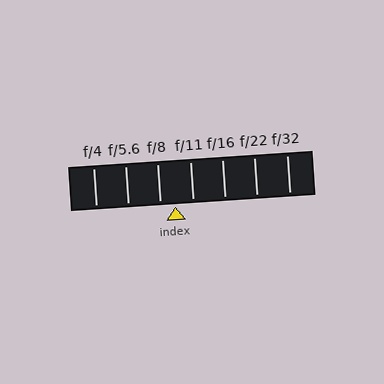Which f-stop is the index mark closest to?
The index mark is closest to f/8.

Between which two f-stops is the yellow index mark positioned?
The index mark is between f/8 and f/11.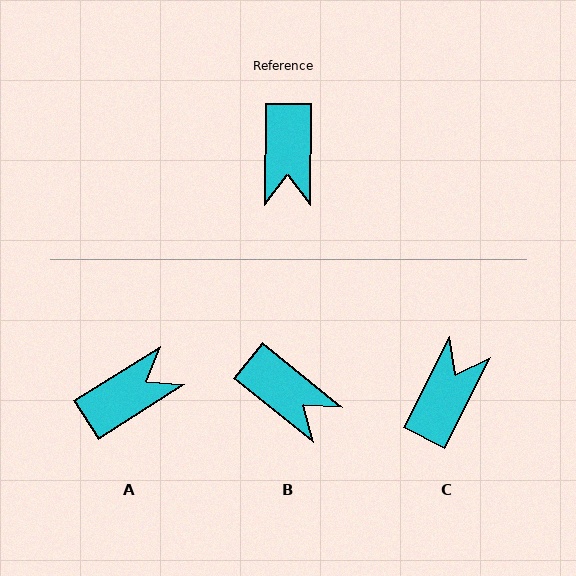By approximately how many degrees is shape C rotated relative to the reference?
Approximately 153 degrees counter-clockwise.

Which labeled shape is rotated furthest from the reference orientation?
C, about 153 degrees away.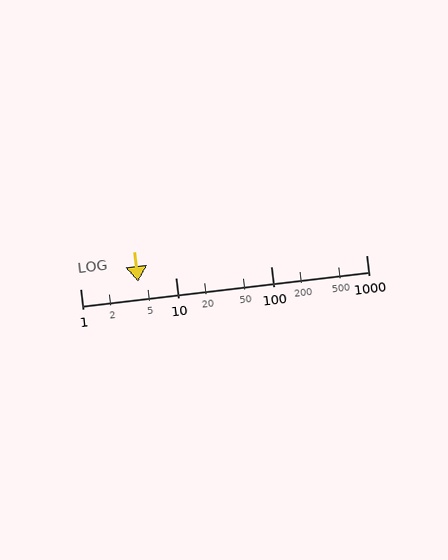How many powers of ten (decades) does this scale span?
The scale spans 3 decades, from 1 to 1000.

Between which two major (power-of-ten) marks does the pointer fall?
The pointer is between 1 and 10.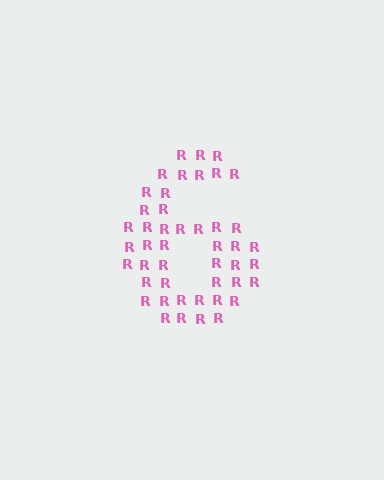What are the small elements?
The small elements are letter R's.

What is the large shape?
The large shape is the digit 6.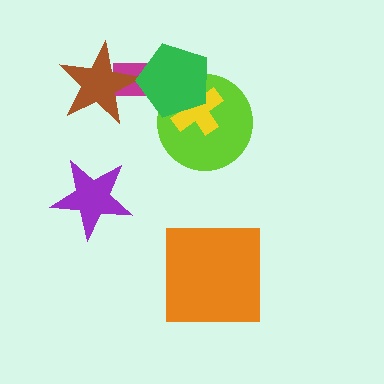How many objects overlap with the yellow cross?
2 objects overlap with the yellow cross.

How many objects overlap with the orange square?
0 objects overlap with the orange square.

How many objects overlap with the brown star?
1 object overlaps with the brown star.